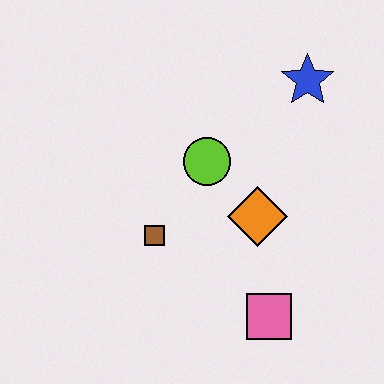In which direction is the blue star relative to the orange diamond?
The blue star is above the orange diamond.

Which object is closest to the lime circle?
The orange diamond is closest to the lime circle.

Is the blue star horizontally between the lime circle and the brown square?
No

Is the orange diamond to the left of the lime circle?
No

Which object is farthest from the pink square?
The blue star is farthest from the pink square.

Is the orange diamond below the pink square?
No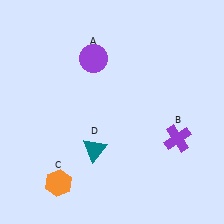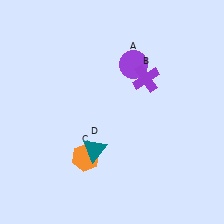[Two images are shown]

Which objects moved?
The objects that moved are: the purple circle (A), the purple cross (B), the orange hexagon (C).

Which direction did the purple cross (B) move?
The purple cross (B) moved up.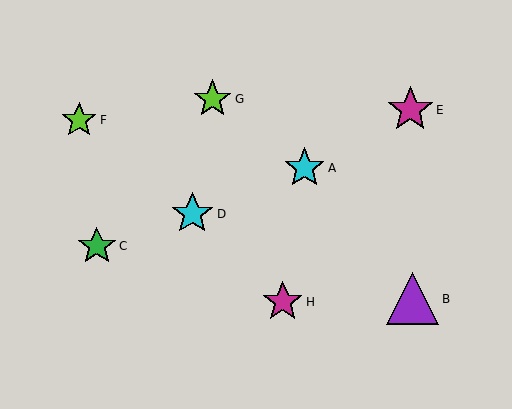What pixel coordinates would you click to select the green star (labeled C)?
Click at (97, 246) to select the green star C.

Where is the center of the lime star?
The center of the lime star is at (213, 99).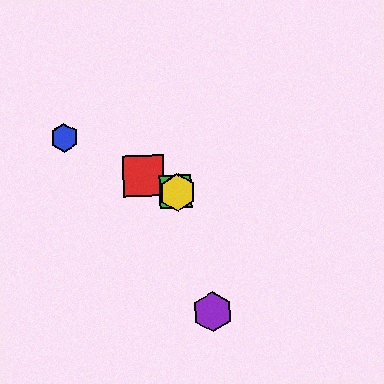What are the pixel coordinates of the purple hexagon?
The purple hexagon is at (213, 312).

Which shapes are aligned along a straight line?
The red square, the blue hexagon, the green square, the yellow hexagon are aligned along a straight line.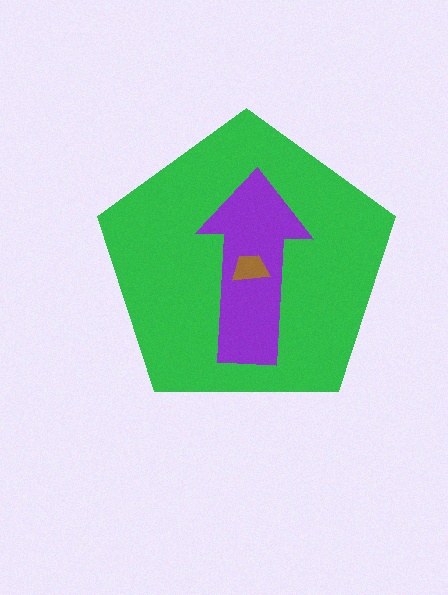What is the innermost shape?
The brown trapezoid.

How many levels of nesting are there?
3.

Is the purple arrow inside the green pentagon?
Yes.